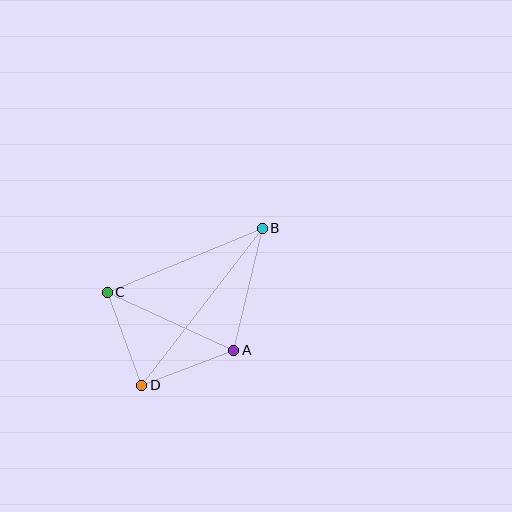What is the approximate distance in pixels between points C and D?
The distance between C and D is approximately 99 pixels.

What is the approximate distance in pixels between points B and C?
The distance between B and C is approximately 168 pixels.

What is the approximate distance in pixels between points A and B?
The distance between A and B is approximately 125 pixels.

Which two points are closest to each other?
Points A and D are closest to each other.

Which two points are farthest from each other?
Points B and D are farthest from each other.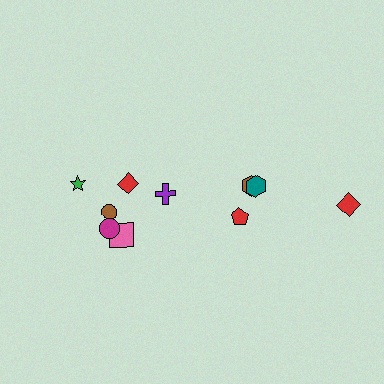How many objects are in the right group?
There are 4 objects.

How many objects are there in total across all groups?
There are 10 objects.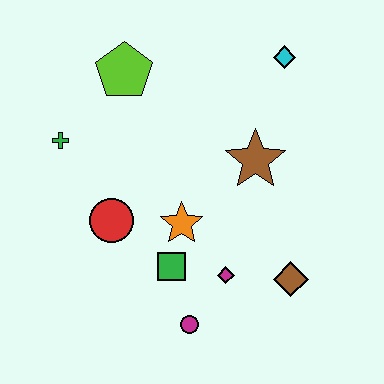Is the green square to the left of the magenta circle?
Yes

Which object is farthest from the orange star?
The cyan diamond is farthest from the orange star.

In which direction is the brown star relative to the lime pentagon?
The brown star is to the right of the lime pentagon.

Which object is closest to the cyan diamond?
The brown star is closest to the cyan diamond.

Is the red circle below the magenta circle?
No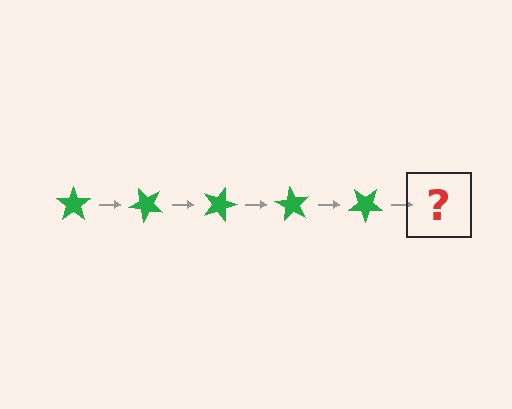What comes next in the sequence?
The next element should be a green star rotated 225 degrees.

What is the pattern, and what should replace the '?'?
The pattern is that the star rotates 45 degrees each step. The '?' should be a green star rotated 225 degrees.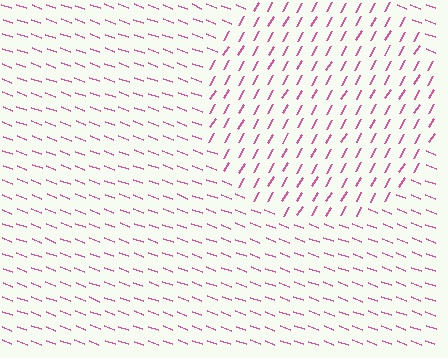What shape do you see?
I see a circle.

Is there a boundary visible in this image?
Yes, there is a texture boundary formed by a change in line orientation.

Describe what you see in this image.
The image is filled with small pink line segments. A circle region in the image has lines oriented differently from the surrounding lines, creating a visible texture boundary.